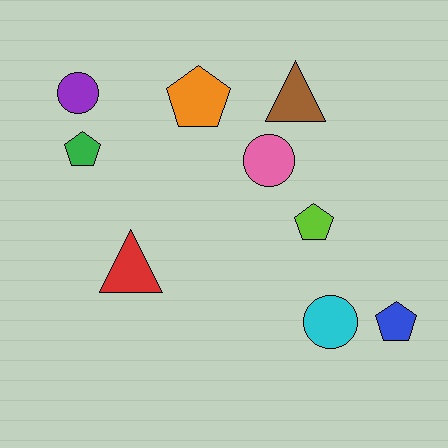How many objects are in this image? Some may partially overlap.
There are 9 objects.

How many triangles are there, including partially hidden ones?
There are 2 triangles.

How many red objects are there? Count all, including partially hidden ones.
There is 1 red object.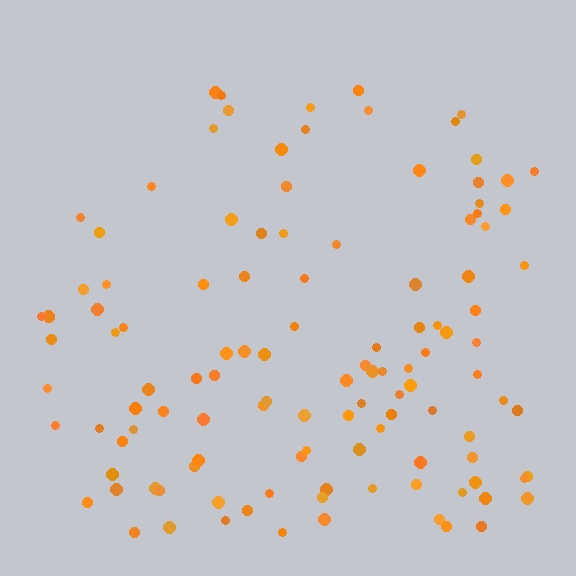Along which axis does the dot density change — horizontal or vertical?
Vertical.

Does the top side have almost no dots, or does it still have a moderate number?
Still a moderate number, just noticeably fewer than the bottom.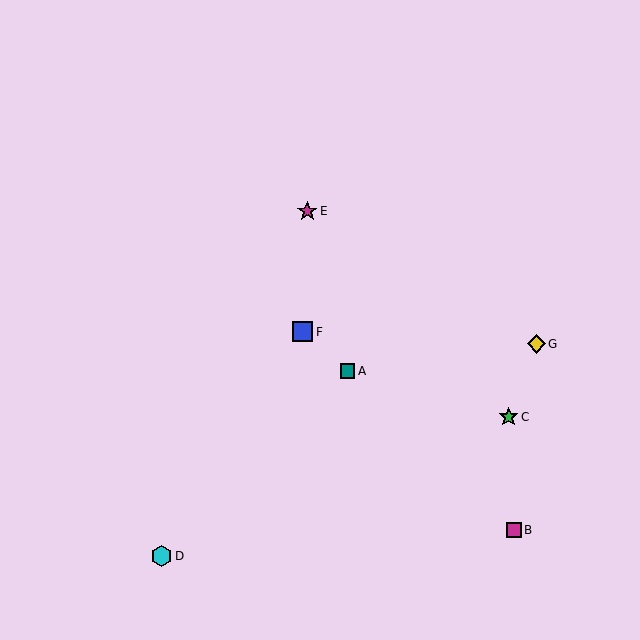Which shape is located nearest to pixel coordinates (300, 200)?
The magenta star (labeled E) at (307, 211) is nearest to that location.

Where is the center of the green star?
The center of the green star is at (509, 417).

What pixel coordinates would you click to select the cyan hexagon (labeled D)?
Click at (162, 556) to select the cyan hexagon D.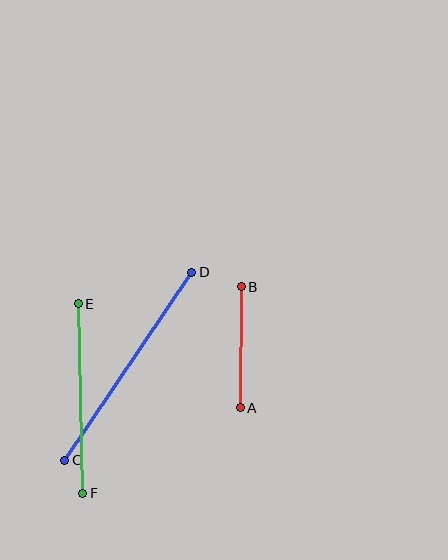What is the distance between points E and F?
The distance is approximately 190 pixels.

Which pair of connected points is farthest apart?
Points C and D are farthest apart.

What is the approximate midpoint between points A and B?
The midpoint is at approximately (241, 347) pixels.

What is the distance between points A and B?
The distance is approximately 121 pixels.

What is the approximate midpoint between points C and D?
The midpoint is at approximately (128, 366) pixels.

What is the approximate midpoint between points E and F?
The midpoint is at approximately (80, 399) pixels.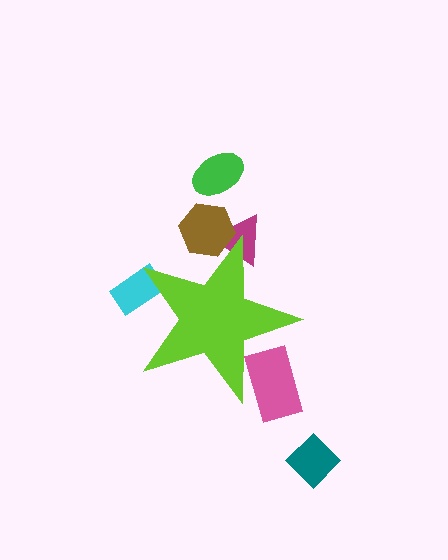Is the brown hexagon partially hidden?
Yes, the brown hexagon is partially hidden behind the lime star.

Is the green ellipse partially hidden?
No, the green ellipse is fully visible.